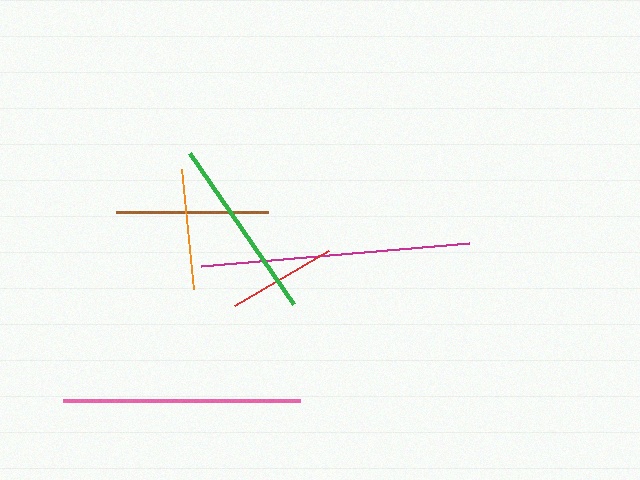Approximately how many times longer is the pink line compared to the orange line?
The pink line is approximately 2.0 times the length of the orange line.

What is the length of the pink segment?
The pink segment is approximately 238 pixels long.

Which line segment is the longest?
The magenta line is the longest at approximately 269 pixels.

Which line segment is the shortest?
The red line is the shortest at approximately 108 pixels.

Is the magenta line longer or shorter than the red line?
The magenta line is longer than the red line.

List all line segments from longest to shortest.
From longest to shortest: magenta, pink, green, brown, orange, red.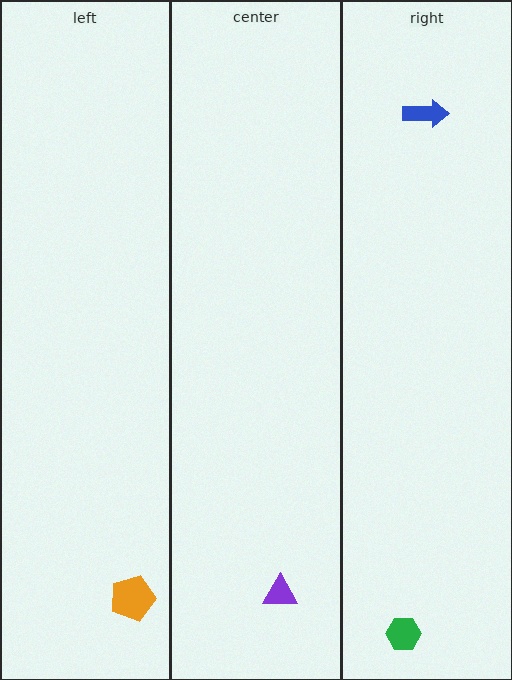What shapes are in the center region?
The purple triangle.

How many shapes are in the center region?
1.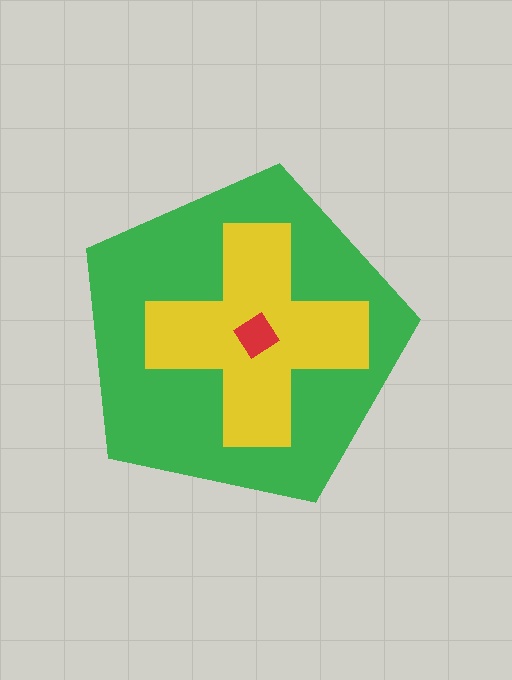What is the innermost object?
The red diamond.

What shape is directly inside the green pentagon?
The yellow cross.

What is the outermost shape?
The green pentagon.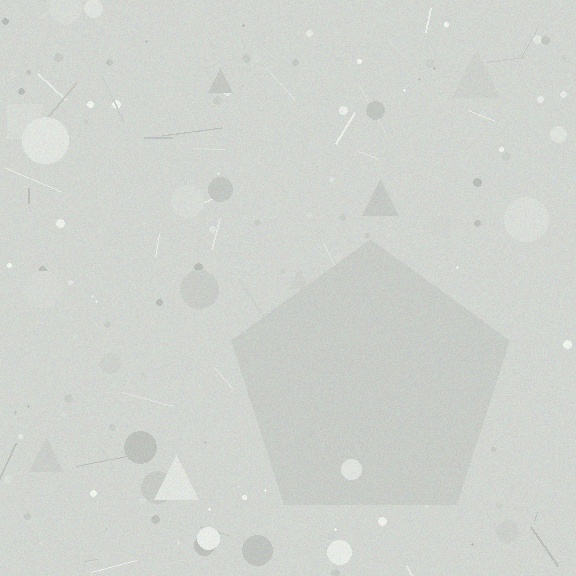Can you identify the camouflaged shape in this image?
The camouflaged shape is a pentagon.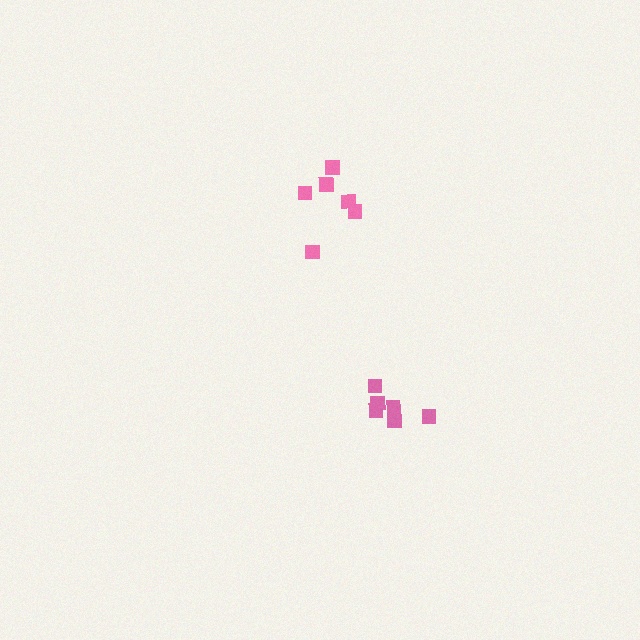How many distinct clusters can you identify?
There are 2 distinct clusters.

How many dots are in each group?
Group 1: 6 dots, Group 2: 6 dots (12 total).